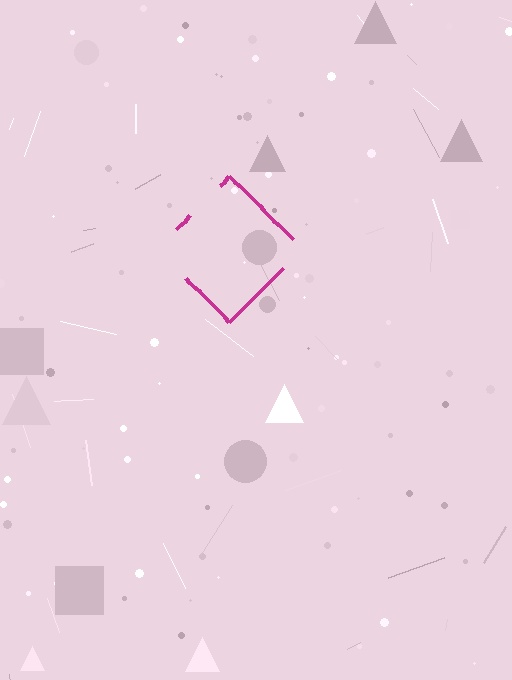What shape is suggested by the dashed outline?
The dashed outline suggests a diamond.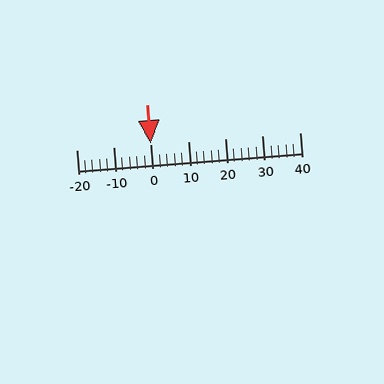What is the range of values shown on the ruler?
The ruler shows values from -20 to 40.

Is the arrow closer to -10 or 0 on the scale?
The arrow is closer to 0.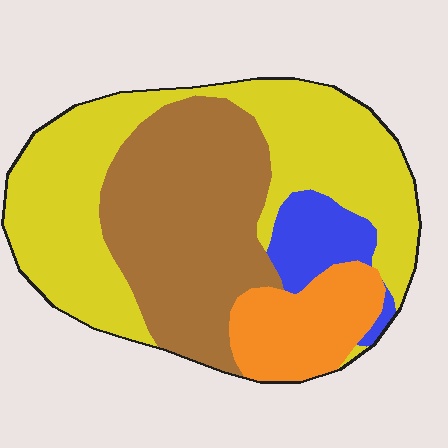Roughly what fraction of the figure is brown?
Brown takes up between a third and a half of the figure.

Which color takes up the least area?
Blue, at roughly 10%.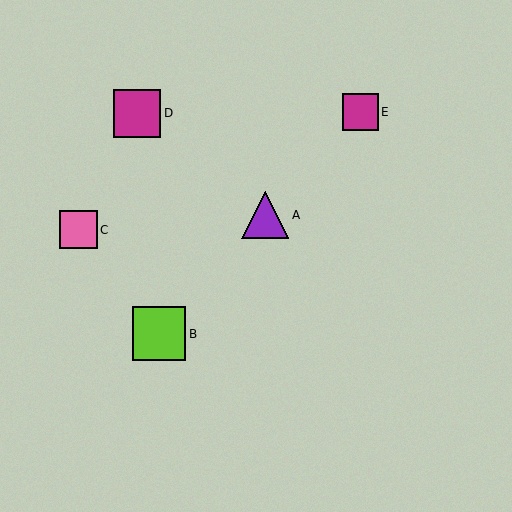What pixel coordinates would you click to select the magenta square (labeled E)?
Click at (360, 112) to select the magenta square E.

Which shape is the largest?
The lime square (labeled B) is the largest.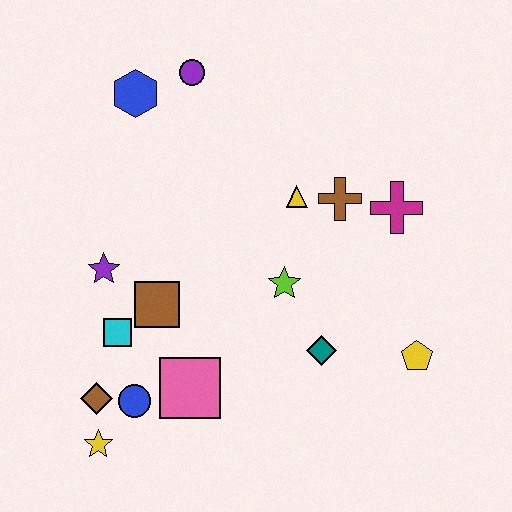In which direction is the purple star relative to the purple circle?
The purple star is below the purple circle.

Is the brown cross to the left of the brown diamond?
No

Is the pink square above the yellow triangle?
No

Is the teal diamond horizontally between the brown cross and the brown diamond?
Yes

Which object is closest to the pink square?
The blue circle is closest to the pink square.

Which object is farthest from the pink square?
The purple circle is farthest from the pink square.